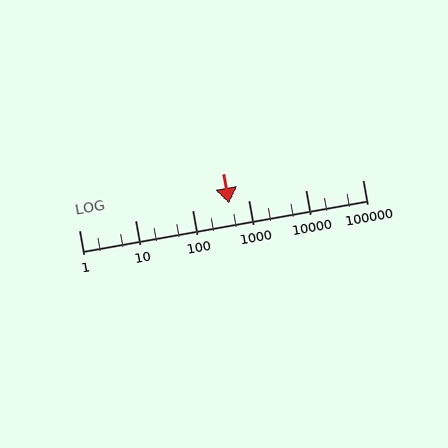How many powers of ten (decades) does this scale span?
The scale spans 5 decades, from 1 to 100000.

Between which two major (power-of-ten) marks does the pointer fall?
The pointer is between 100 and 1000.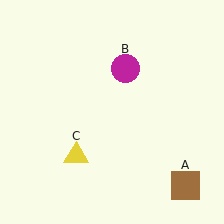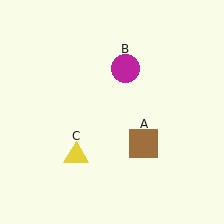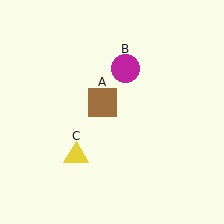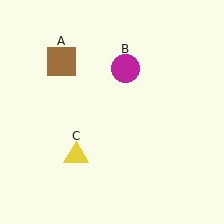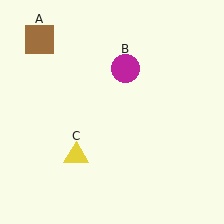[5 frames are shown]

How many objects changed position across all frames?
1 object changed position: brown square (object A).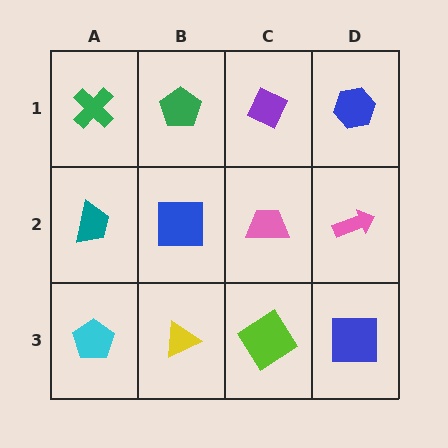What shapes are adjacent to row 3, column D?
A pink arrow (row 2, column D), a lime diamond (row 3, column C).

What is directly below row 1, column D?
A pink arrow.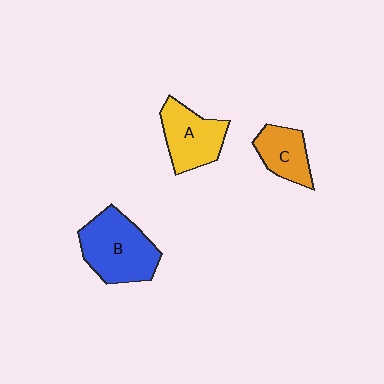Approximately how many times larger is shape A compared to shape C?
Approximately 1.3 times.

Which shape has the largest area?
Shape B (blue).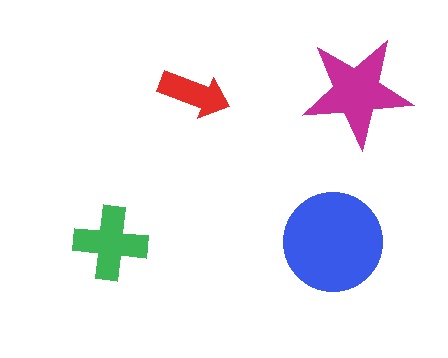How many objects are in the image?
There are 4 objects in the image.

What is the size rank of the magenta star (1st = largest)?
2nd.